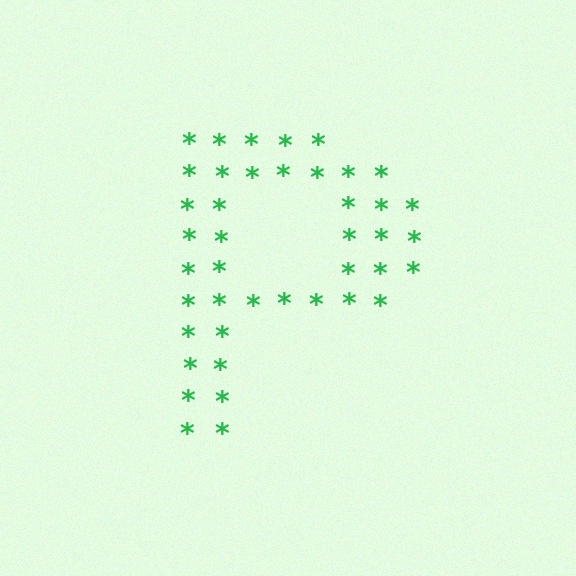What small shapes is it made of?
It is made of small asterisks.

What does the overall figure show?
The overall figure shows the letter P.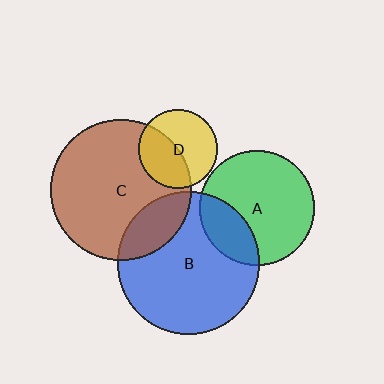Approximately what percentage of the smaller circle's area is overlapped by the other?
Approximately 45%.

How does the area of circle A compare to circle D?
Approximately 2.1 times.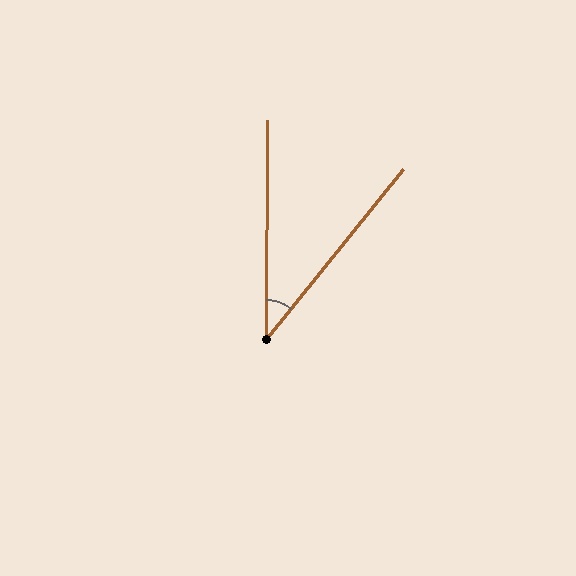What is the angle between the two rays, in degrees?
Approximately 39 degrees.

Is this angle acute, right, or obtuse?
It is acute.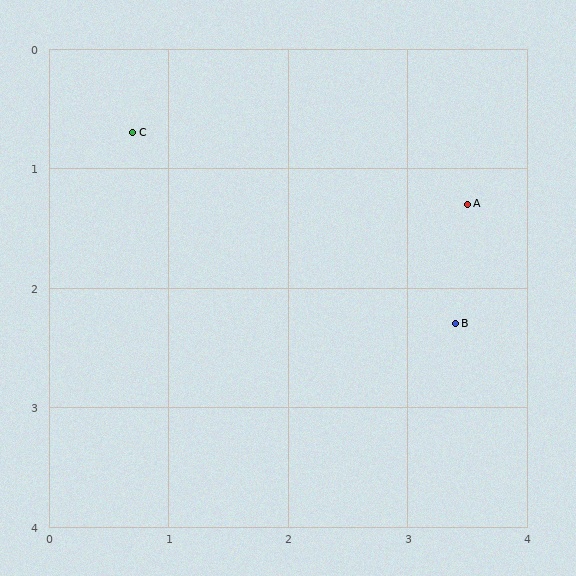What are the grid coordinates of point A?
Point A is at approximately (3.5, 1.3).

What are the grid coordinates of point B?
Point B is at approximately (3.4, 2.3).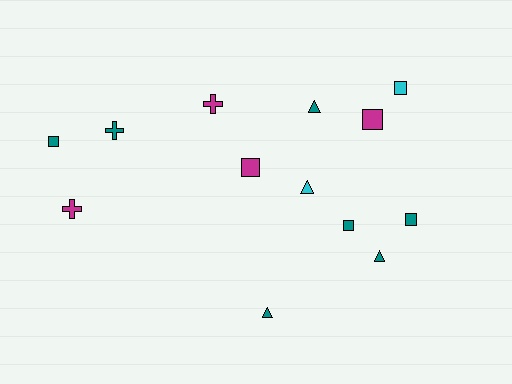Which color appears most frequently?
Teal, with 7 objects.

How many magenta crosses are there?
There are 2 magenta crosses.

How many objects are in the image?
There are 13 objects.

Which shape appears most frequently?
Square, with 6 objects.